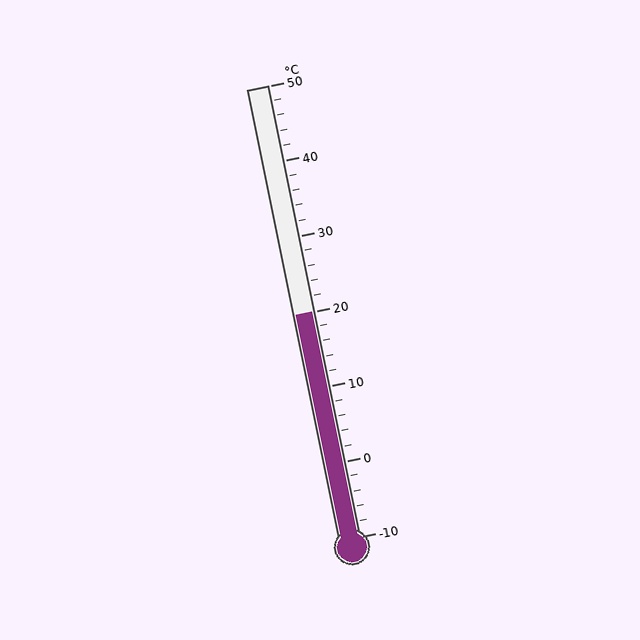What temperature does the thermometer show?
The thermometer shows approximately 20°C.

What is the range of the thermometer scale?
The thermometer scale ranges from -10°C to 50°C.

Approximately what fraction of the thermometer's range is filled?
The thermometer is filled to approximately 50% of its range.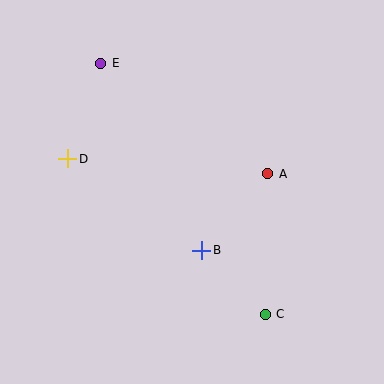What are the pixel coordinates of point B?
Point B is at (202, 250).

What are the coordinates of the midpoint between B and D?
The midpoint between B and D is at (135, 204).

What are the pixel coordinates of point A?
Point A is at (268, 174).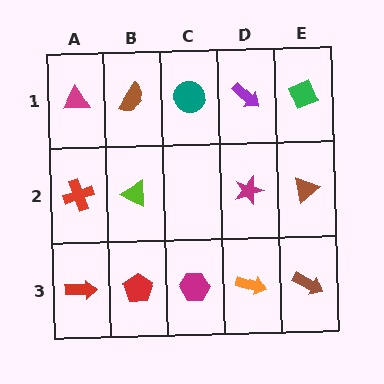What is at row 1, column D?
A purple arrow.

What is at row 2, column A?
A red cross.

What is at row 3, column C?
A magenta hexagon.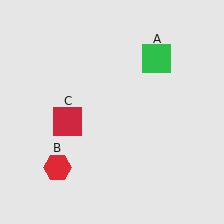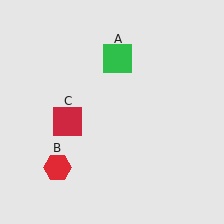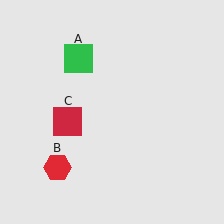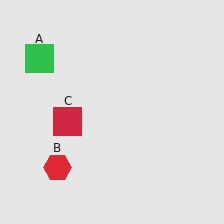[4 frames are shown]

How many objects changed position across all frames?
1 object changed position: green square (object A).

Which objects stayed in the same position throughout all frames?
Red hexagon (object B) and red square (object C) remained stationary.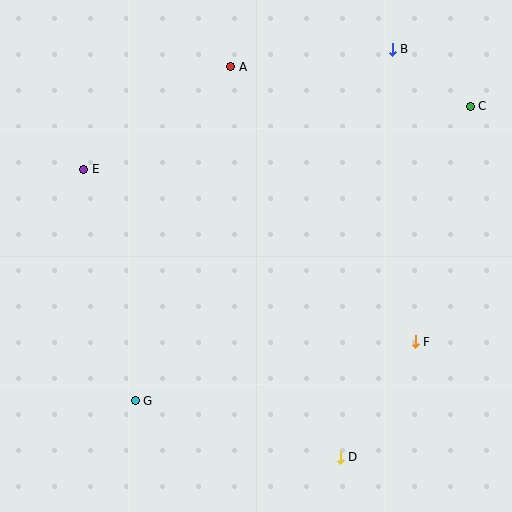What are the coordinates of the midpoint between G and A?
The midpoint between G and A is at (183, 234).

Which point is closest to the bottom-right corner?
Point D is closest to the bottom-right corner.